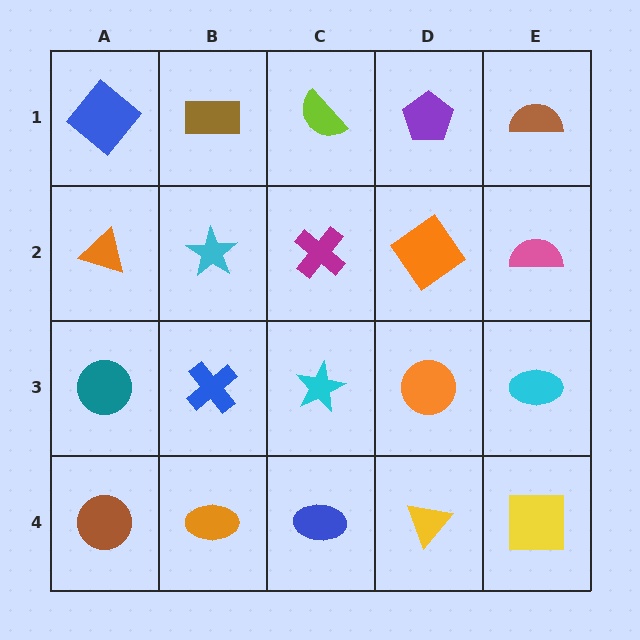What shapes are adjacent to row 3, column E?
A pink semicircle (row 2, column E), a yellow square (row 4, column E), an orange circle (row 3, column D).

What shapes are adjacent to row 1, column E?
A pink semicircle (row 2, column E), a purple pentagon (row 1, column D).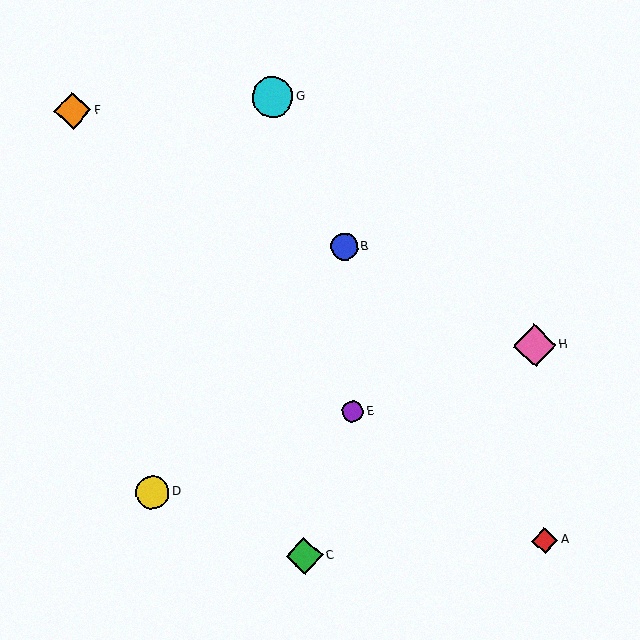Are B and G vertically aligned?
No, B is at x≈344 and G is at x≈272.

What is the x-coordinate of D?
Object D is at x≈152.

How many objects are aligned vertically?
2 objects (B, E) are aligned vertically.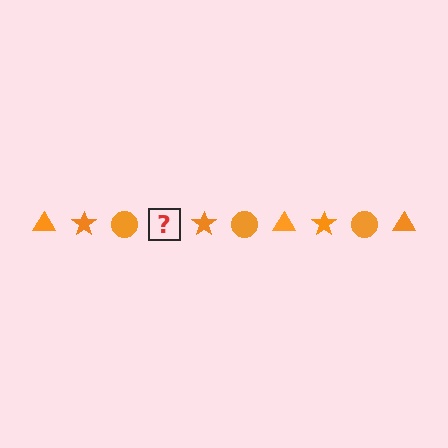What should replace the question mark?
The question mark should be replaced with an orange triangle.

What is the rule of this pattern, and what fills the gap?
The rule is that the pattern cycles through triangle, star, circle shapes in orange. The gap should be filled with an orange triangle.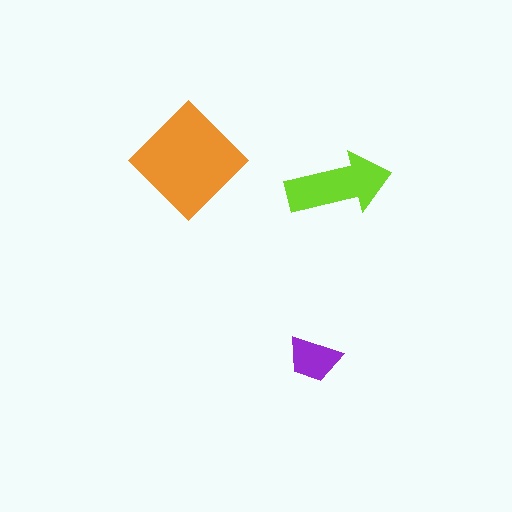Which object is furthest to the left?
The orange diamond is leftmost.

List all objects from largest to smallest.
The orange diamond, the lime arrow, the purple trapezoid.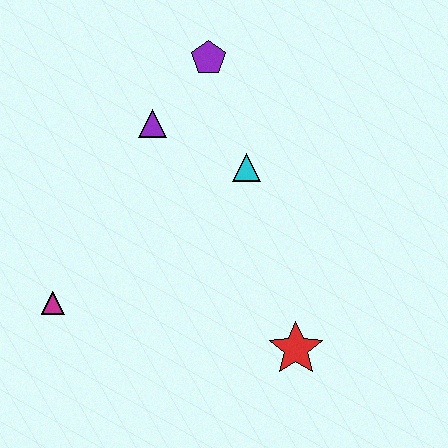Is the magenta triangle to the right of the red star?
No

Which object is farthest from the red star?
The purple pentagon is farthest from the red star.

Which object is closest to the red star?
The cyan triangle is closest to the red star.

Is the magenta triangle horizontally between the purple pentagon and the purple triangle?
No